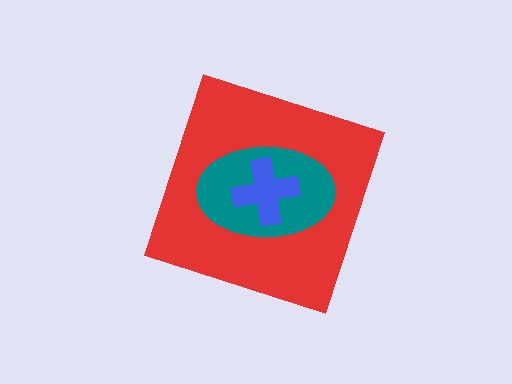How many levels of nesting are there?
3.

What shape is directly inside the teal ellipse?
The blue cross.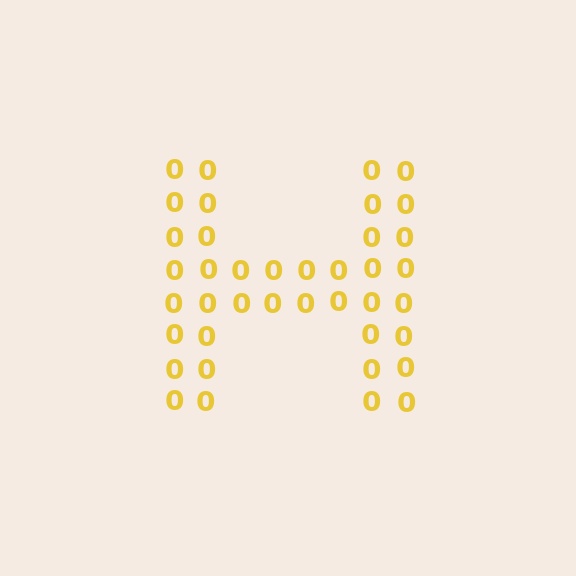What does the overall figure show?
The overall figure shows the letter H.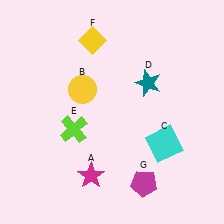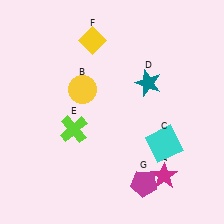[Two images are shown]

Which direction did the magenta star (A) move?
The magenta star (A) moved right.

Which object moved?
The magenta star (A) moved right.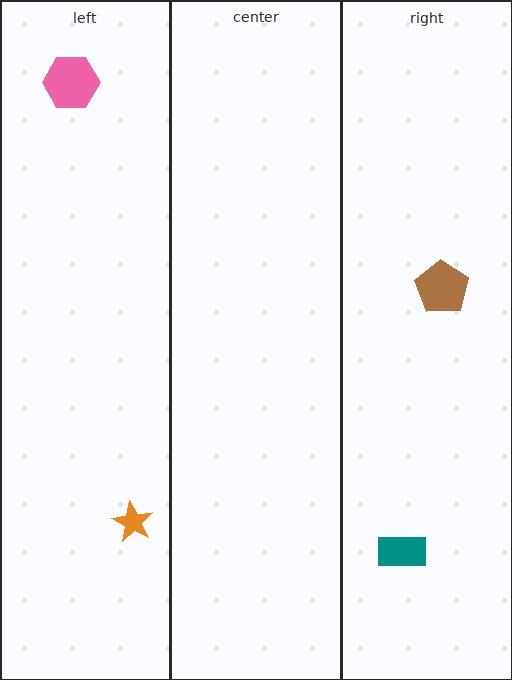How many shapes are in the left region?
2.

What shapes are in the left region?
The pink hexagon, the orange star.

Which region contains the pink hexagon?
The left region.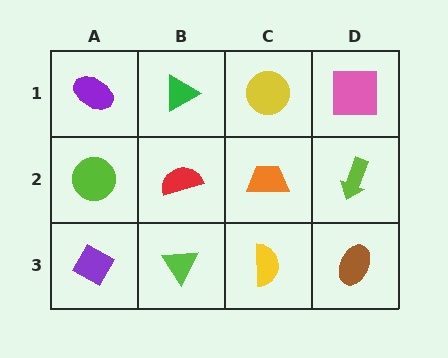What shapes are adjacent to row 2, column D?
A pink square (row 1, column D), a brown ellipse (row 3, column D), an orange trapezoid (row 2, column C).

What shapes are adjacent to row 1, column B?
A red semicircle (row 2, column B), a purple ellipse (row 1, column A), a yellow circle (row 1, column C).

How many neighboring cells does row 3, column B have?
3.